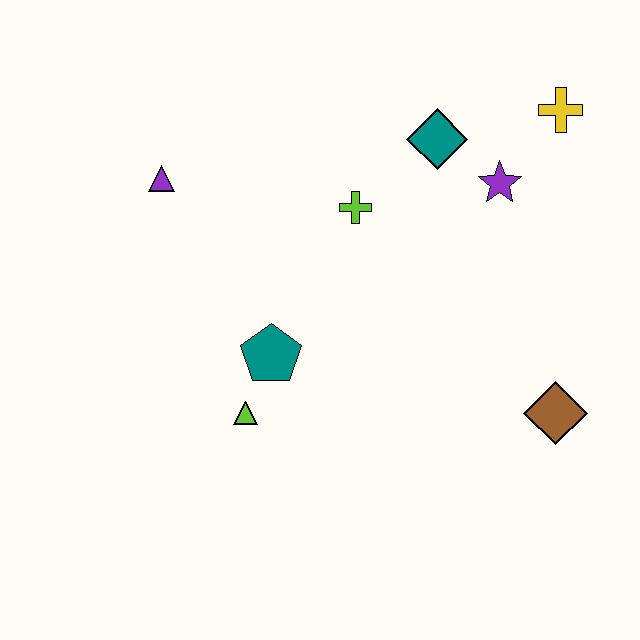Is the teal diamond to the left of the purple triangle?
No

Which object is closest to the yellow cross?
The purple star is closest to the yellow cross.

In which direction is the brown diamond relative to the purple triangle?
The brown diamond is to the right of the purple triangle.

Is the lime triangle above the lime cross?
No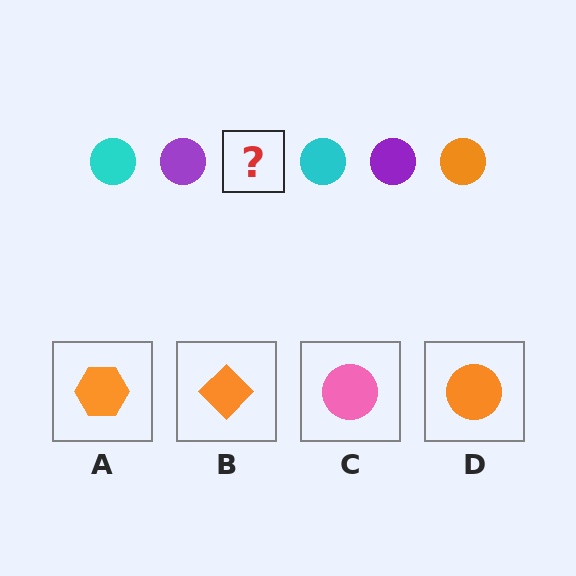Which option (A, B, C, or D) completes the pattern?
D.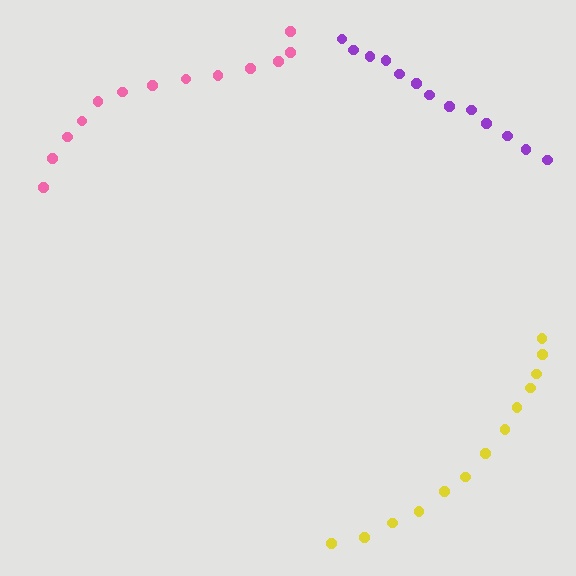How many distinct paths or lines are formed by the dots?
There are 3 distinct paths.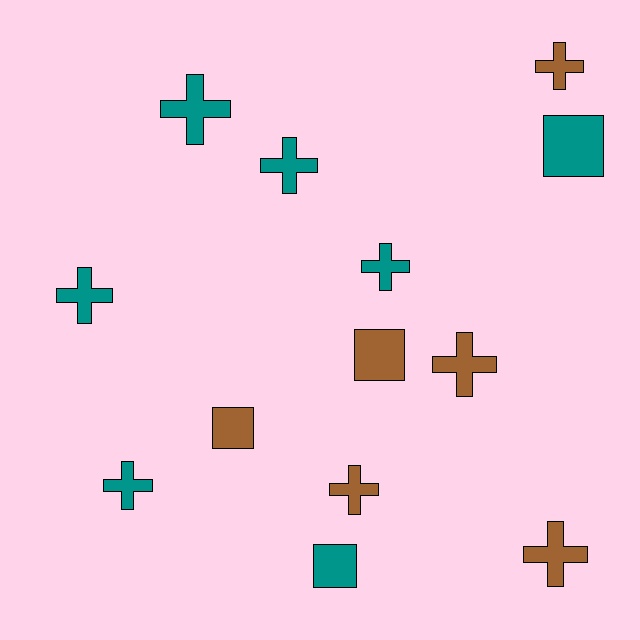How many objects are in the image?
There are 13 objects.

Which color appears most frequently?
Teal, with 7 objects.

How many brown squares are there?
There are 2 brown squares.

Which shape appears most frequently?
Cross, with 9 objects.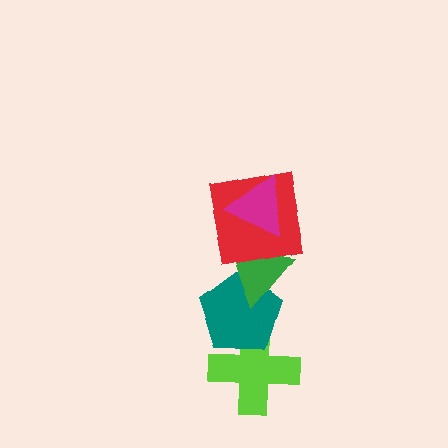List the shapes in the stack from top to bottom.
From top to bottom: the magenta triangle, the red square, the green triangle, the teal pentagon, the lime cross.